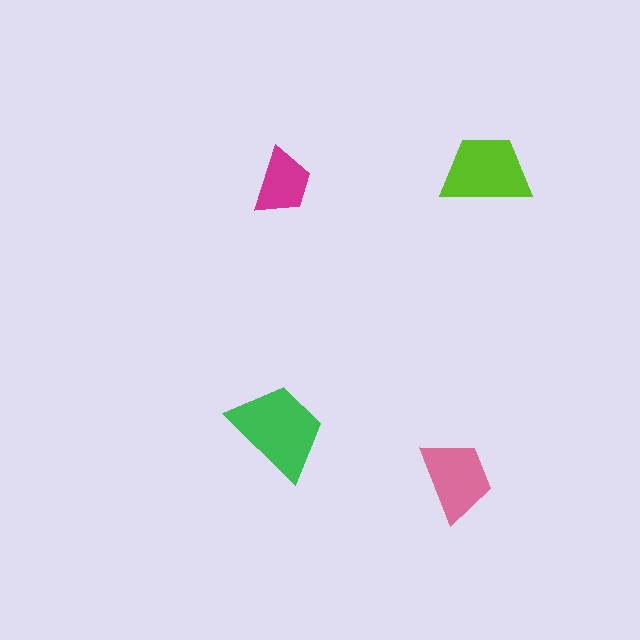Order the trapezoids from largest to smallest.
the green one, the lime one, the pink one, the magenta one.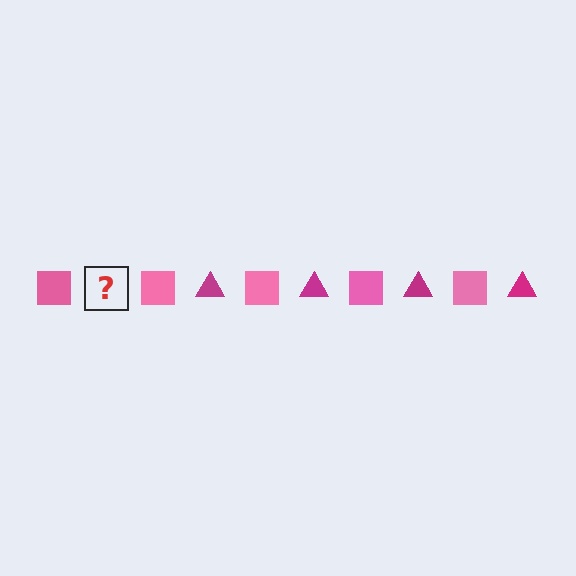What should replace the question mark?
The question mark should be replaced with a magenta triangle.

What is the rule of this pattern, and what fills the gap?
The rule is that the pattern alternates between pink square and magenta triangle. The gap should be filled with a magenta triangle.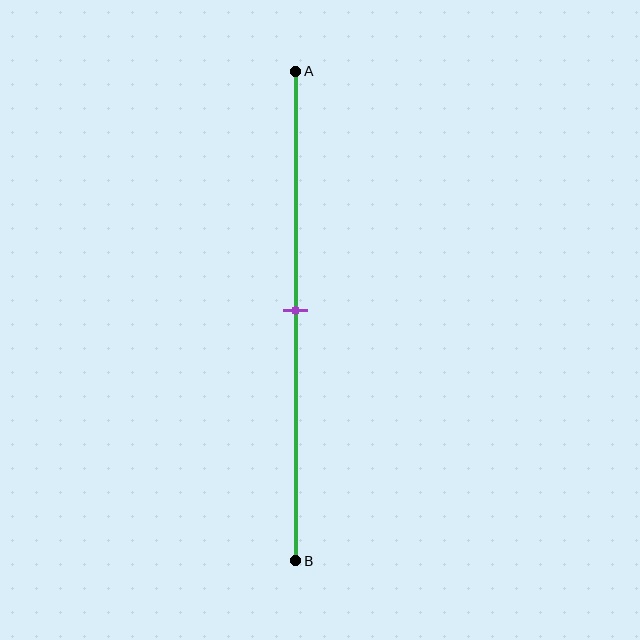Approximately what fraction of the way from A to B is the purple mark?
The purple mark is approximately 50% of the way from A to B.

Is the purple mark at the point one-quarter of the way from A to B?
No, the mark is at about 50% from A, not at the 25% one-quarter point.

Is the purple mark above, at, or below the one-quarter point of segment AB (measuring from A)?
The purple mark is below the one-quarter point of segment AB.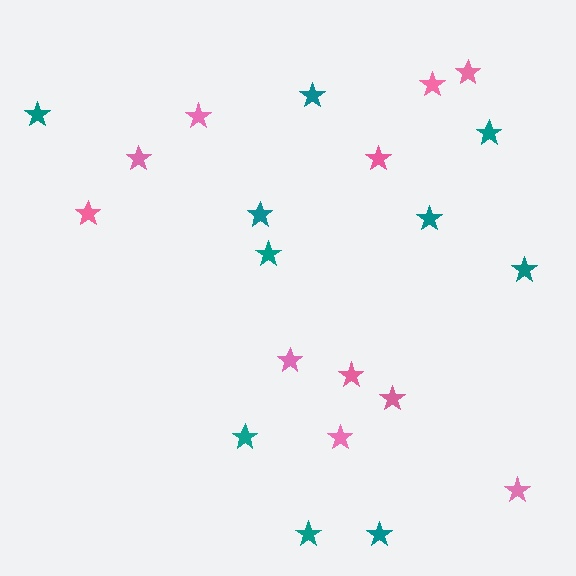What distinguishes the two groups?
There are 2 groups: one group of teal stars (10) and one group of pink stars (11).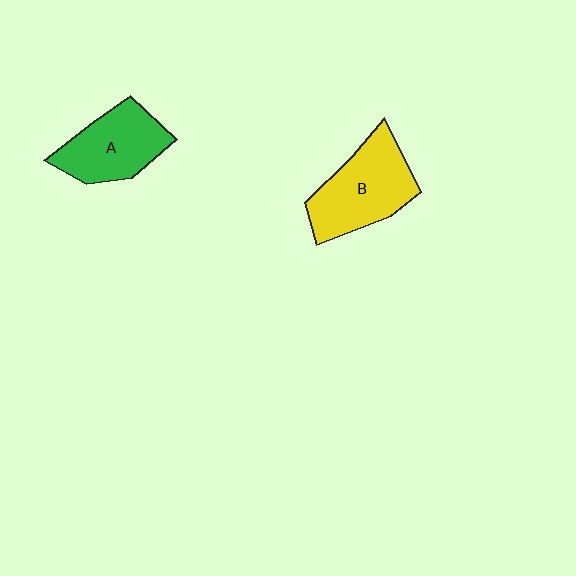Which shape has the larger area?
Shape B (yellow).